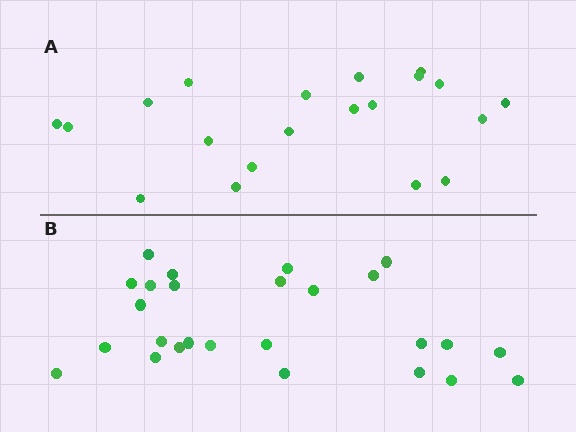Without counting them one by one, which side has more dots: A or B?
Region B (the bottom region) has more dots.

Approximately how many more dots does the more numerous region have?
Region B has about 6 more dots than region A.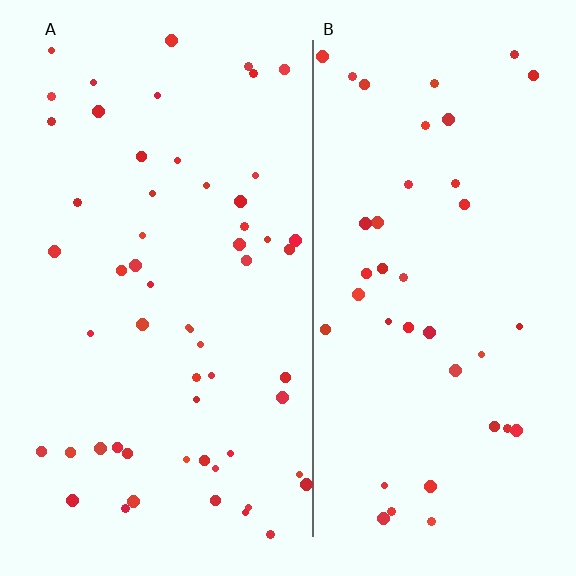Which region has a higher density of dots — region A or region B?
A (the left).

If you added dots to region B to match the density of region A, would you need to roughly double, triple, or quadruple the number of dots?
Approximately double.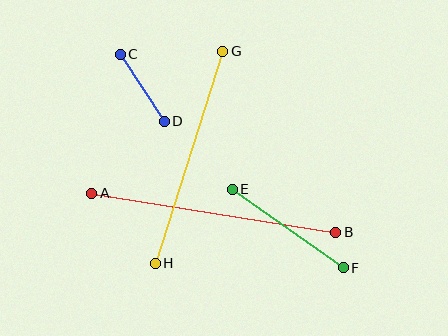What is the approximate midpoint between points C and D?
The midpoint is at approximately (142, 88) pixels.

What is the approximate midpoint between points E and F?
The midpoint is at approximately (288, 228) pixels.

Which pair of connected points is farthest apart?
Points A and B are farthest apart.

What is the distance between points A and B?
The distance is approximately 247 pixels.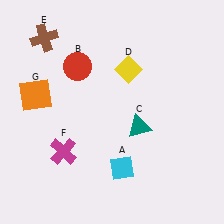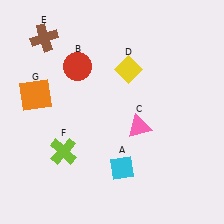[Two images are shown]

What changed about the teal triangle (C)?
In Image 1, C is teal. In Image 2, it changed to pink.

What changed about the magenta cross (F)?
In Image 1, F is magenta. In Image 2, it changed to lime.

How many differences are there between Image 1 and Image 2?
There are 2 differences between the two images.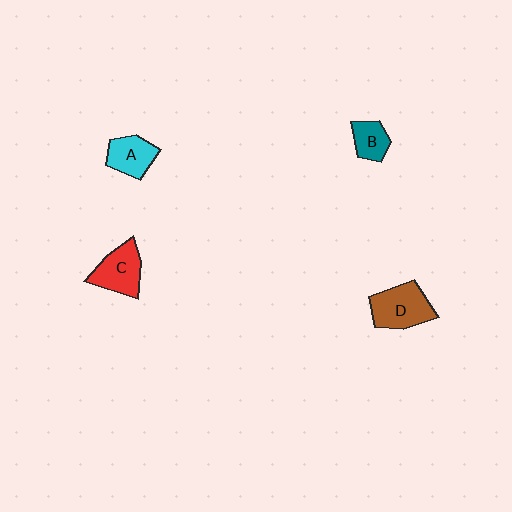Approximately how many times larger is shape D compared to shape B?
Approximately 1.8 times.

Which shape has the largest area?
Shape D (brown).